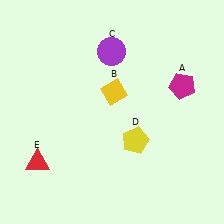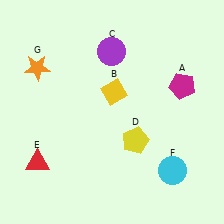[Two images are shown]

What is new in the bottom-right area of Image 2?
A cyan circle (F) was added in the bottom-right area of Image 2.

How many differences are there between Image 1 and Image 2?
There are 2 differences between the two images.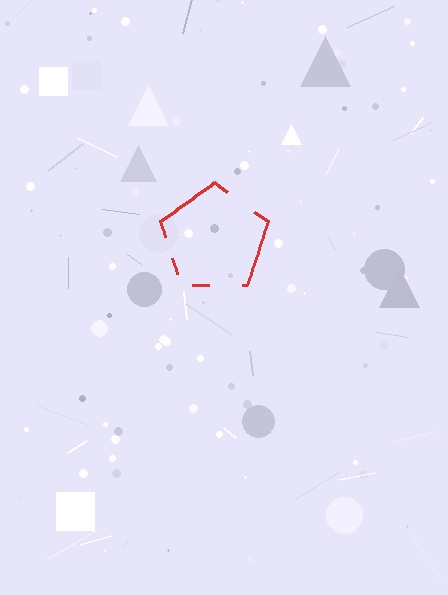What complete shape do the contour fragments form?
The contour fragments form a pentagon.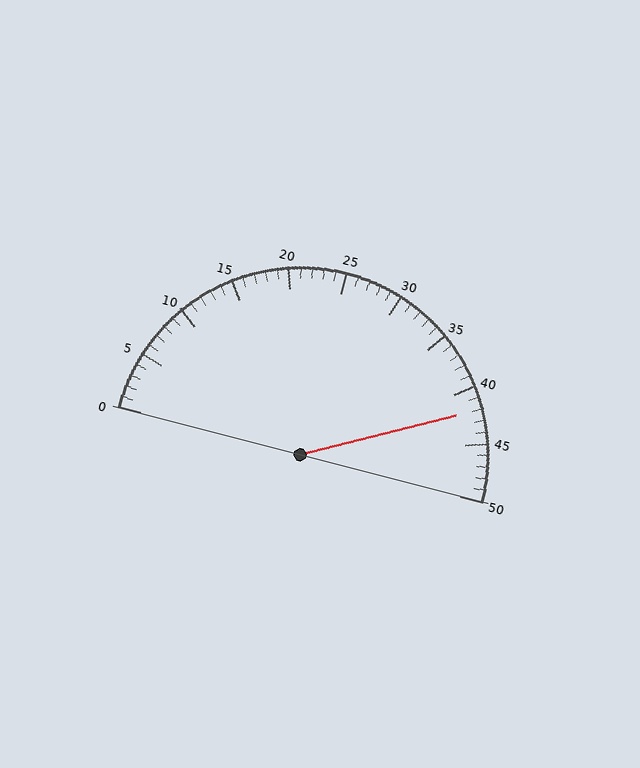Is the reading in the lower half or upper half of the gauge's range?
The reading is in the upper half of the range (0 to 50).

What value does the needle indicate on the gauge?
The needle indicates approximately 42.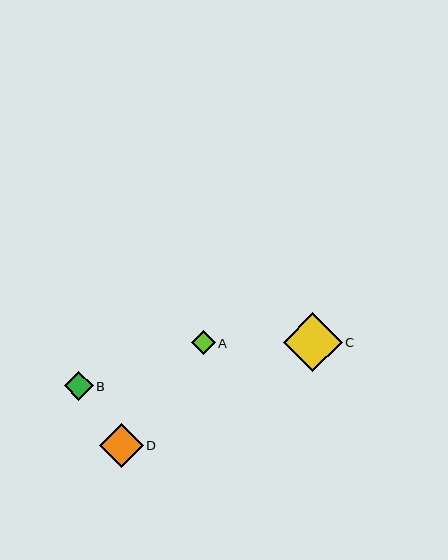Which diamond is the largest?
Diamond C is the largest with a size of approximately 59 pixels.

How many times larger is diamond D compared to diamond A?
Diamond D is approximately 1.8 times the size of diamond A.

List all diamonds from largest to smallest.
From largest to smallest: C, D, B, A.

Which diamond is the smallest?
Diamond A is the smallest with a size of approximately 24 pixels.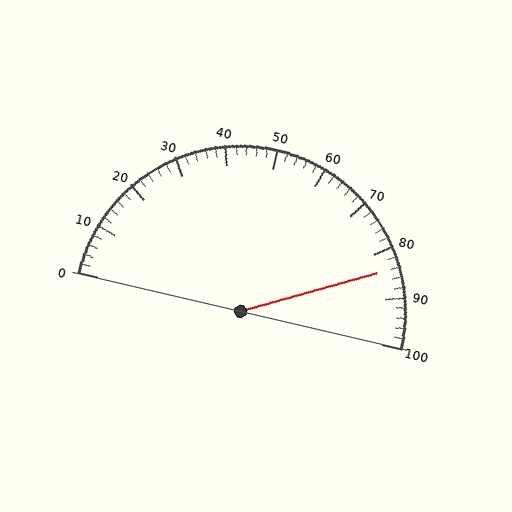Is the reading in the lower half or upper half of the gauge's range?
The reading is in the upper half of the range (0 to 100).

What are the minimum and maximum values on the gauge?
The gauge ranges from 0 to 100.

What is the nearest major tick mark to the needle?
The nearest major tick mark is 80.